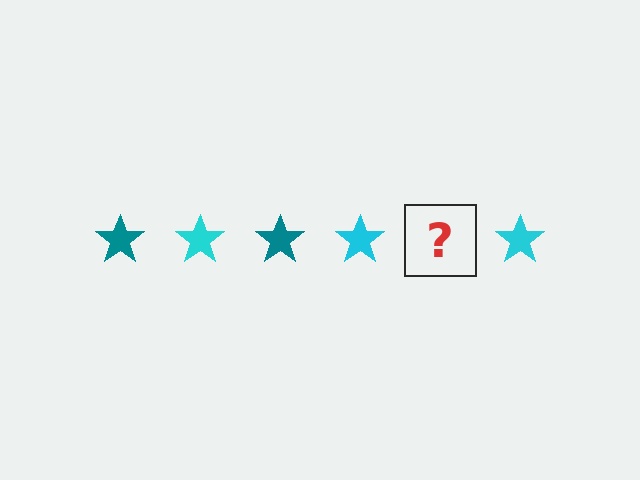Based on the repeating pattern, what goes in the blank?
The blank should be a teal star.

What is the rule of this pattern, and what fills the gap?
The rule is that the pattern cycles through teal, cyan stars. The gap should be filled with a teal star.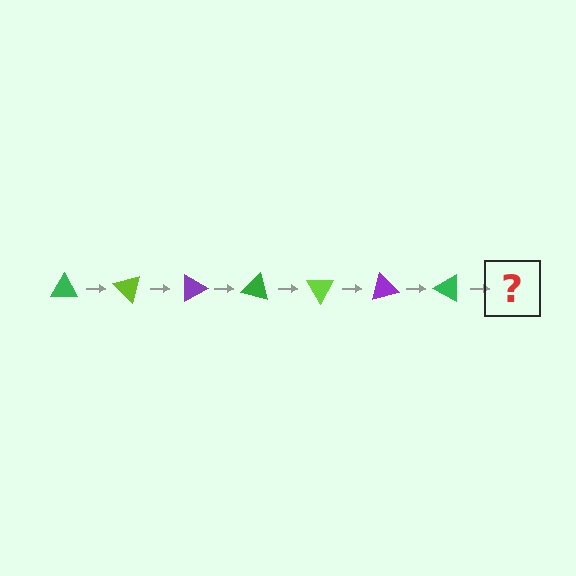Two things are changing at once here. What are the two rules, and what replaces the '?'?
The two rules are that it rotates 45 degrees each step and the color cycles through green, lime, and purple. The '?' should be a lime triangle, rotated 315 degrees from the start.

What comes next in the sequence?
The next element should be a lime triangle, rotated 315 degrees from the start.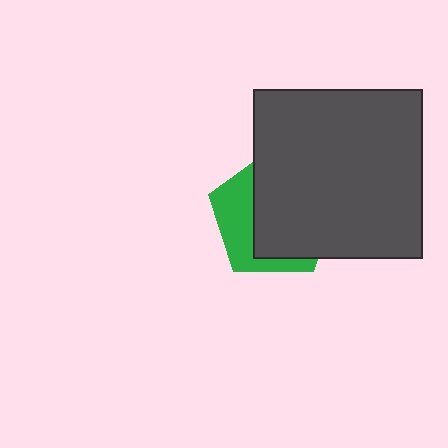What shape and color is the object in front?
The object in front is a dark gray square.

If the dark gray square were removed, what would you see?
You would see the complete green pentagon.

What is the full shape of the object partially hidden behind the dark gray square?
The partially hidden object is a green pentagon.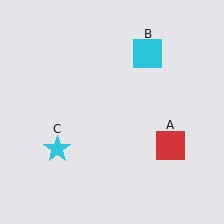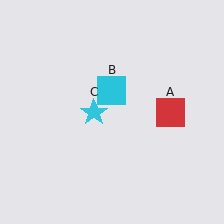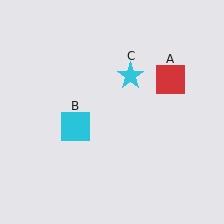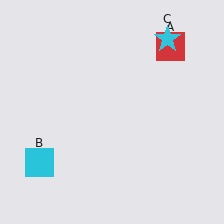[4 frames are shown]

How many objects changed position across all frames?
3 objects changed position: red square (object A), cyan square (object B), cyan star (object C).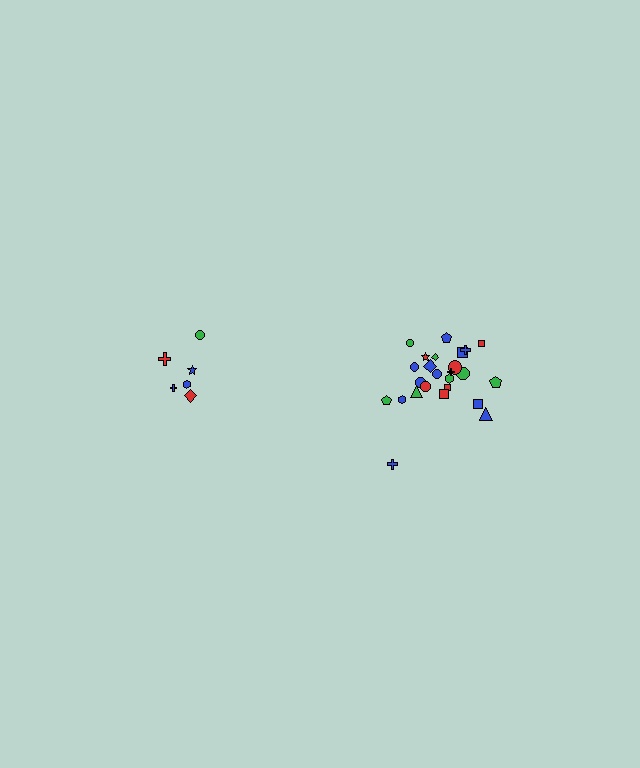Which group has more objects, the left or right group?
The right group.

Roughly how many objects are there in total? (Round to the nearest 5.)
Roughly 30 objects in total.